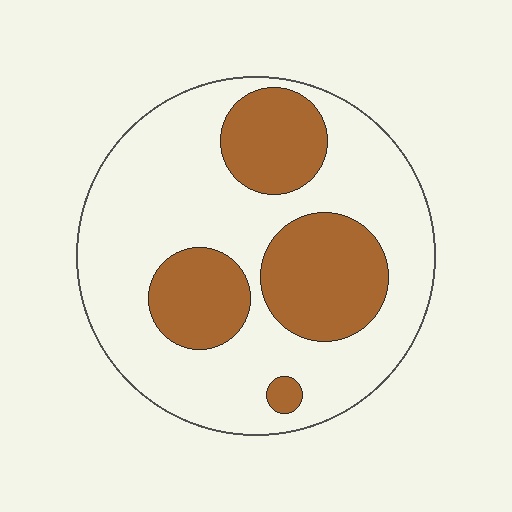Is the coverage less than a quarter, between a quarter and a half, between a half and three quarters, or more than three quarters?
Between a quarter and a half.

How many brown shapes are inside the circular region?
4.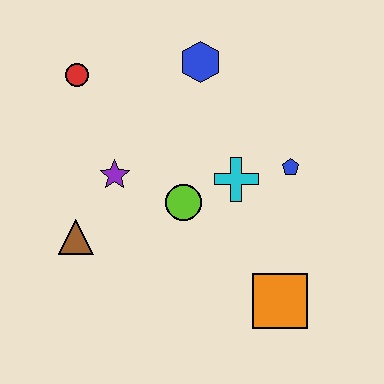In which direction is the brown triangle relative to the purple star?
The brown triangle is below the purple star.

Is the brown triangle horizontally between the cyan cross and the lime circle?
No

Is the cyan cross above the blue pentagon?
No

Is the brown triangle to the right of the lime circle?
No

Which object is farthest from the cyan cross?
The red circle is farthest from the cyan cross.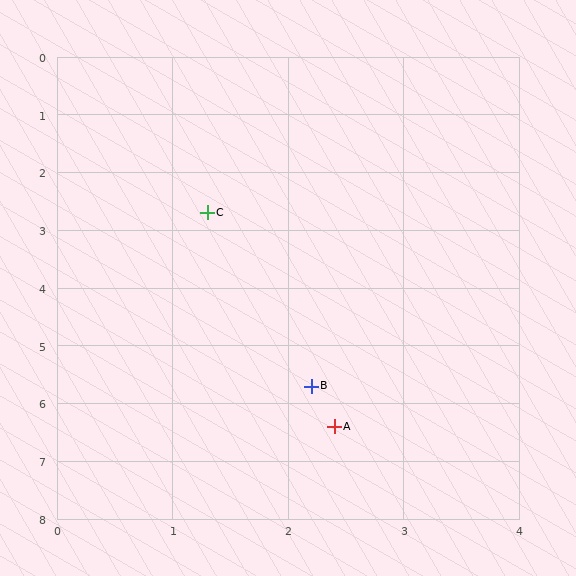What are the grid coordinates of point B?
Point B is at approximately (2.2, 5.7).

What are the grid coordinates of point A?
Point A is at approximately (2.4, 6.4).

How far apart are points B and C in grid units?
Points B and C are about 3.1 grid units apart.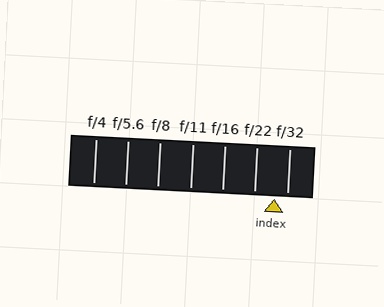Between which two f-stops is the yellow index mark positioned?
The index mark is between f/22 and f/32.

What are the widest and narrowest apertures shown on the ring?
The widest aperture shown is f/4 and the narrowest is f/32.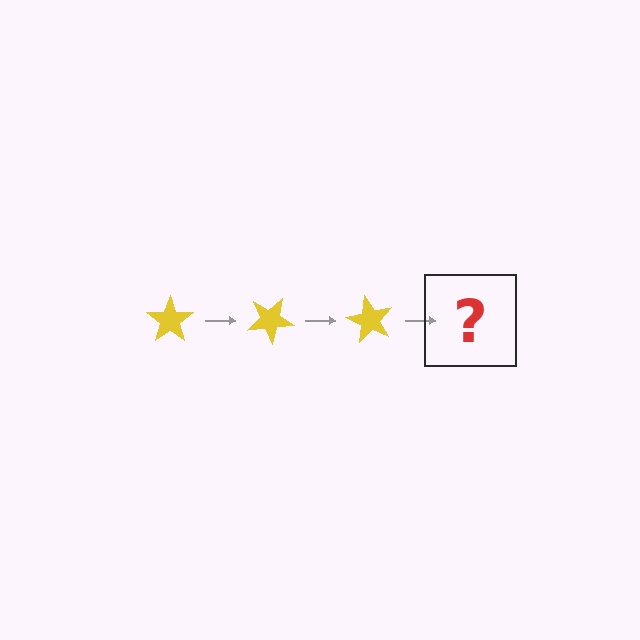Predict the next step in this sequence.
The next step is a yellow star rotated 90 degrees.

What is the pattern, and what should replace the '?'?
The pattern is that the star rotates 30 degrees each step. The '?' should be a yellow star rotated 90 degrees.